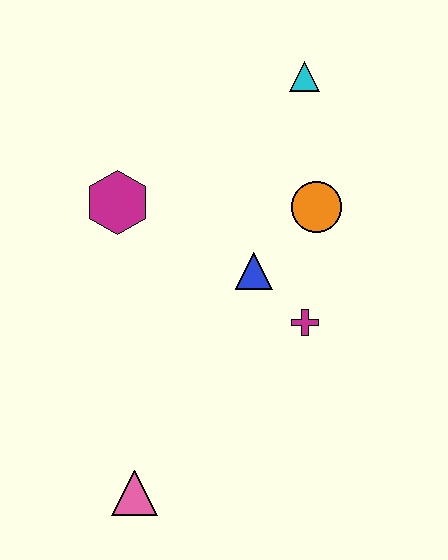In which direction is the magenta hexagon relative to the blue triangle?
The magenta hexagon is to the left of the blue triangle.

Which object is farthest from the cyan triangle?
The pink triangle is farthest from the cyan triangle.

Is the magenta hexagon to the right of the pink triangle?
No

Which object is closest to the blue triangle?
The magenta cross is closest to the blue triangle.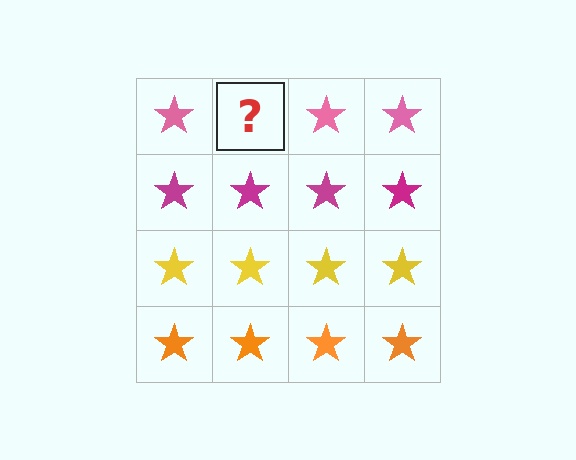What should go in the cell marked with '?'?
The missing cell should contain a pink star.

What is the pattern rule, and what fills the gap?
The rule is that each row has a consistent color. The gap should be filled with a pink star.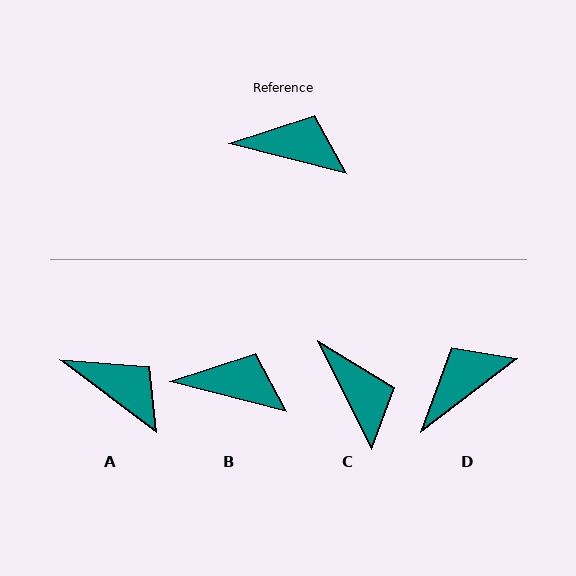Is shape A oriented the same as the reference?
No, it is off by about 23 degrees.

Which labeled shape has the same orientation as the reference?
B.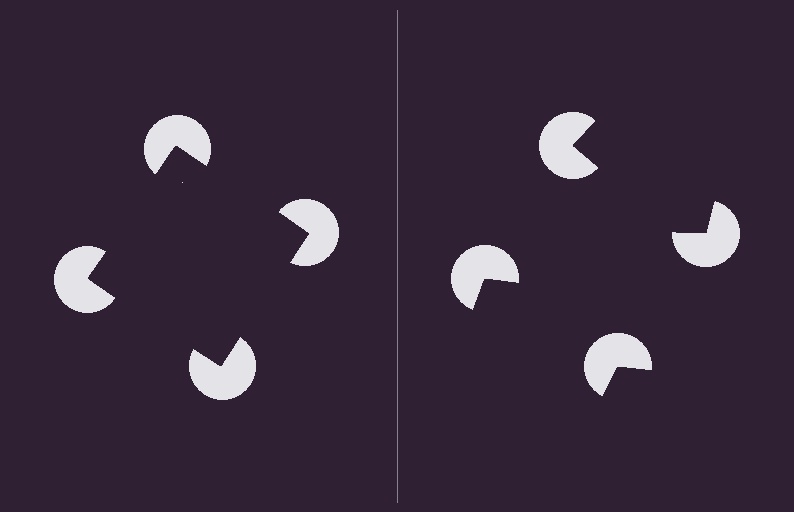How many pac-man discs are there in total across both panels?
8 — 4 on each side.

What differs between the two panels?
The pac-man discs are positioned identically on both sides; only the wedge orientations differ. On the left they align to a square; on the right they are misaligned.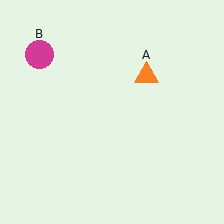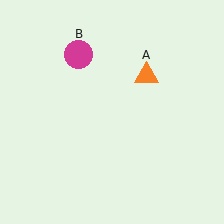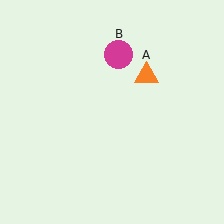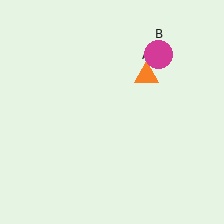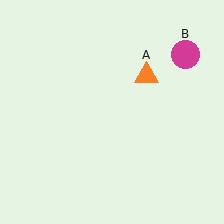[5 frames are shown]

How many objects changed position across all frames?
1 object changed position: magenta circle (object B).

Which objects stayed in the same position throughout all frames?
Orange triangle (object A) remained stationary.